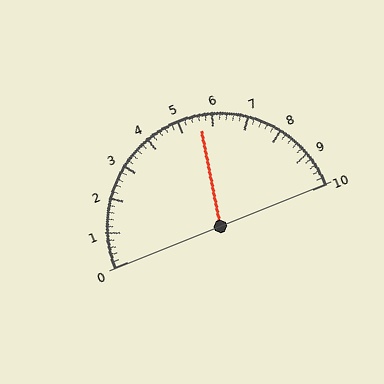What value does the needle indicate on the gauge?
The needle indicates approximately 5.6.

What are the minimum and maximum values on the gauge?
The gauge ranges from 0 to 10.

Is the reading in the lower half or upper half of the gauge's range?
The reading is in the upper half of the range (0 to 10).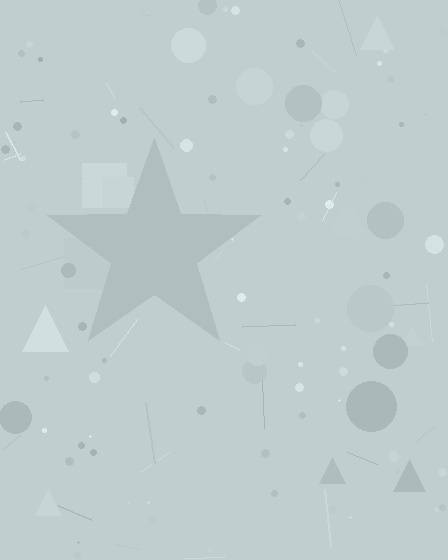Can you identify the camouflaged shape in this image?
The camouflaged shape is a star.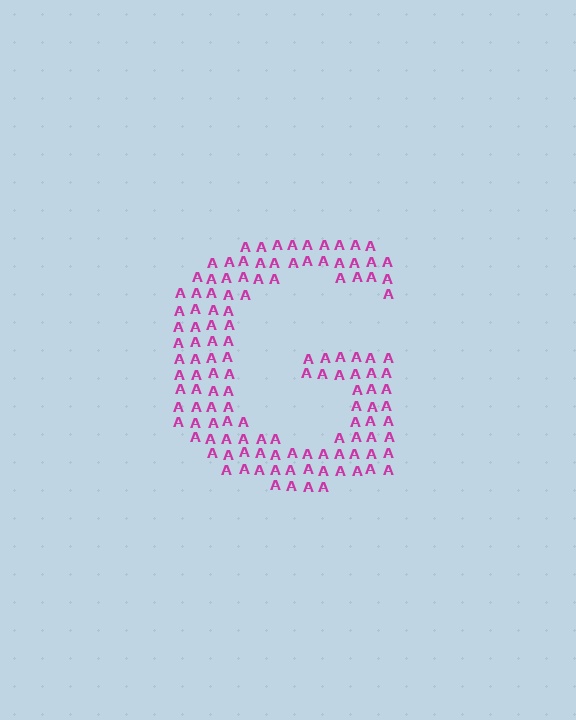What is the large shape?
The large shape is the letter G.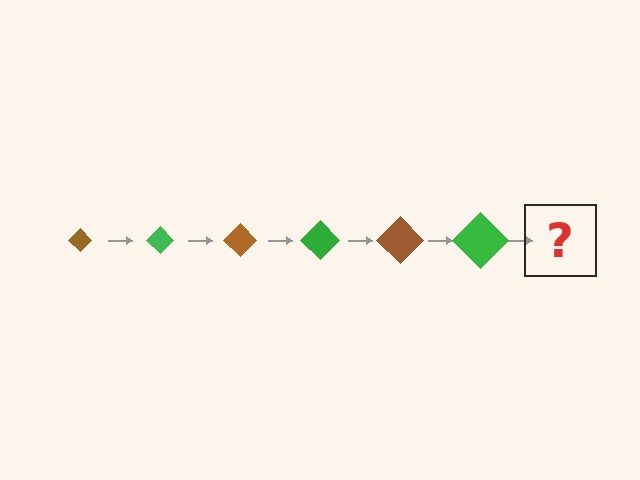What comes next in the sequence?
The next element should be a brown diamond, larger than the previous one.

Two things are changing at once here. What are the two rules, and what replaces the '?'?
The two rules are that the diamond grows larger each step and the color cycles through brown and green. The '?' should be a brown diamond, larger than the previous one.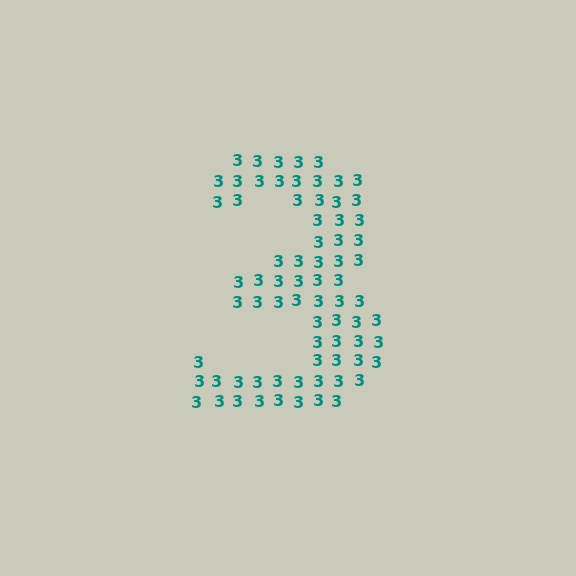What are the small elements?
The small elements are digit 3's.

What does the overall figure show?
The overall figure shows the digit 3.